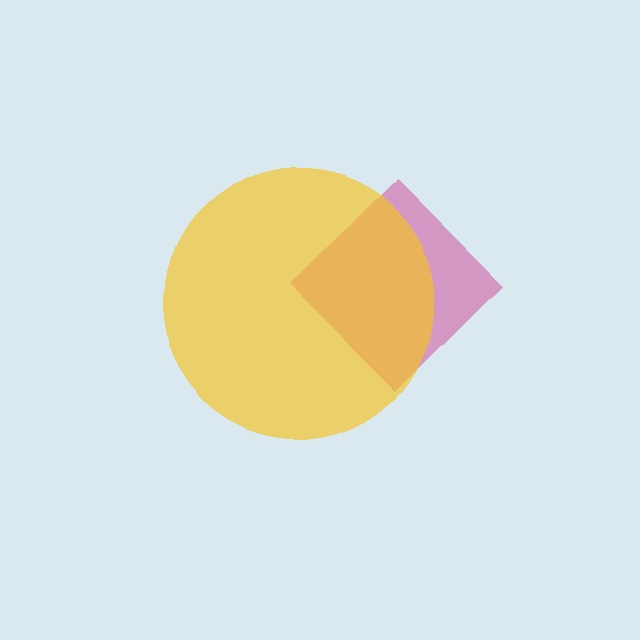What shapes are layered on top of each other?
The layered shapes are: a magenta diamond, a yellow circle.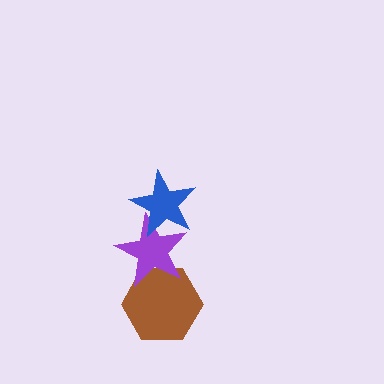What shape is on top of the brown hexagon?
The purple star is on top of the brown hexagon.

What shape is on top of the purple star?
The blue star is on top of the purple star.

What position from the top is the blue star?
The blue star is 1st from the top.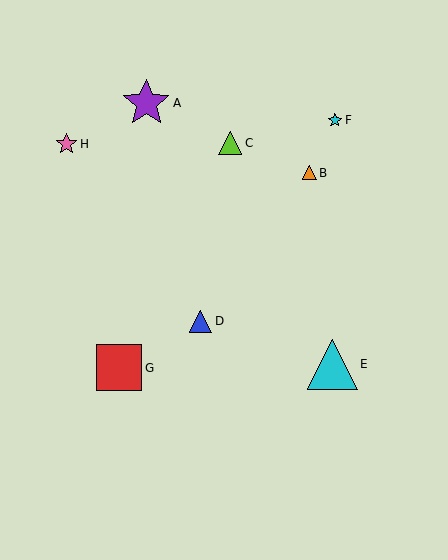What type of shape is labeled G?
Shape G is a red square.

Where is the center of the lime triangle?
The center of the lime triangle is at (230, 143).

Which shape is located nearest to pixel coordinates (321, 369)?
The cyan triangle (labeled E) at (332, 364) is nearest to that location.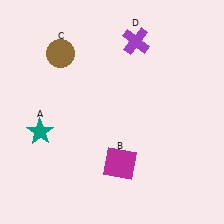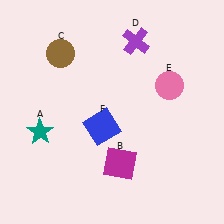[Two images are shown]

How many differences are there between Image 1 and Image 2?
There are 2 differences between the two images.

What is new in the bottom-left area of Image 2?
A blue square (F) was added in the bottom-left area of Image 2.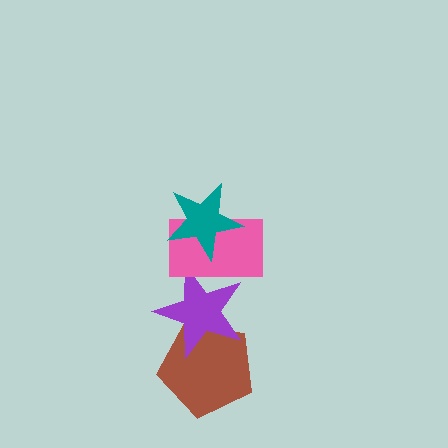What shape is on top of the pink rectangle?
The teal star is on top of the pink rectangle.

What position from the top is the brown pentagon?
The brown pentagon is 4th from the top.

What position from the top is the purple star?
The purple star is 3rd from the top.